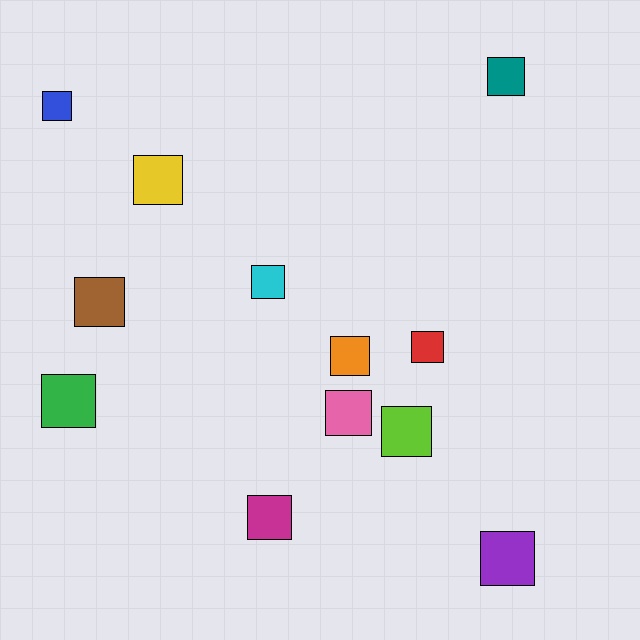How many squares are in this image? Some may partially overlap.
There are 12 squares.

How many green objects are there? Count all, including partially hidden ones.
There is 1 green object.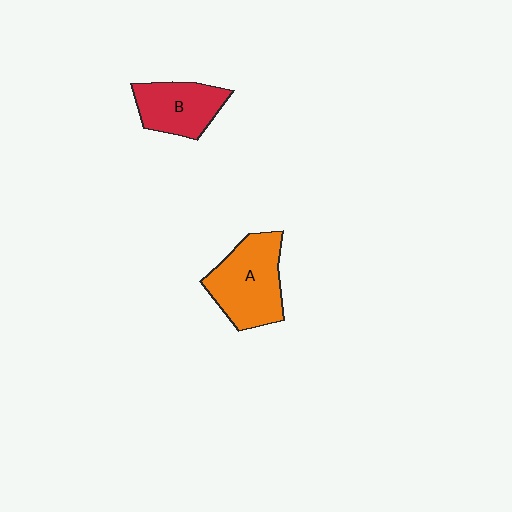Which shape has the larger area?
Shape A (orange).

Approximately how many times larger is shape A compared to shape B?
Approximately 1.4 times.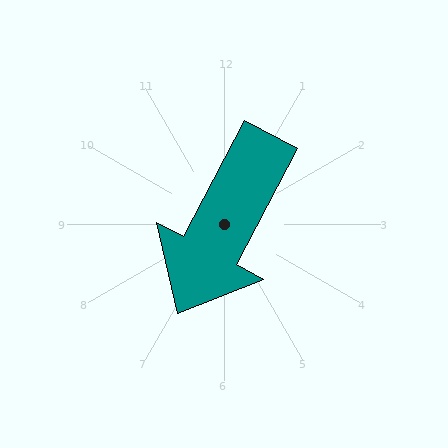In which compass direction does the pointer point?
Southwest.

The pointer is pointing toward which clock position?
Roughly 7 o'clock.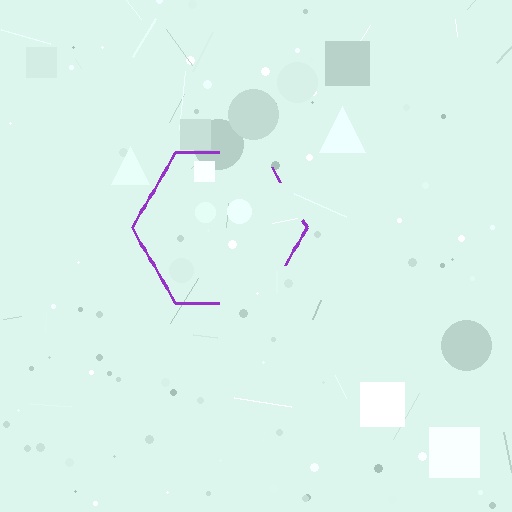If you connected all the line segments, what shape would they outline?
They would outline a hexagon.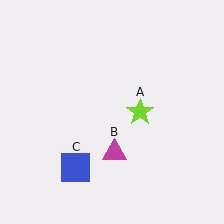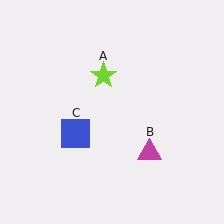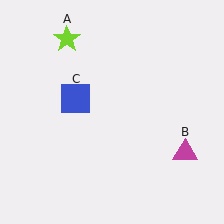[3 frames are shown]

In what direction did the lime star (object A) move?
The lime star (object A) moved up and to the left.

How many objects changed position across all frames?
3 objects changed position: lime star (object A), magenta triangle (object B), blue square (object C).